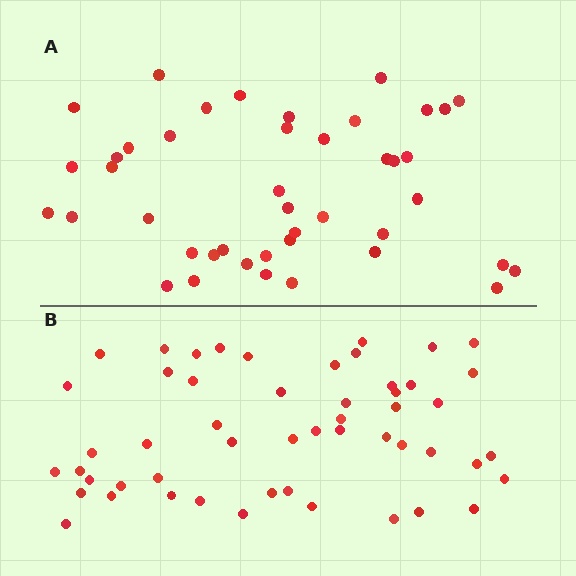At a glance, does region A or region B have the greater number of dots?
Region B (the bottom region) has more dots.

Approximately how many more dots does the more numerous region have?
Region B has roughly 8 or so more dots than region A.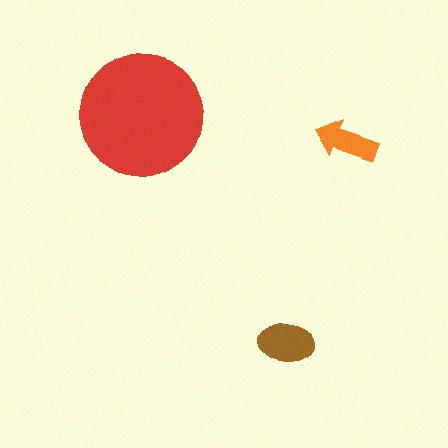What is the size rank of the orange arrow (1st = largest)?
3rd.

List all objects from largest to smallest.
The red circle, the brown ellipse, the orange arrow.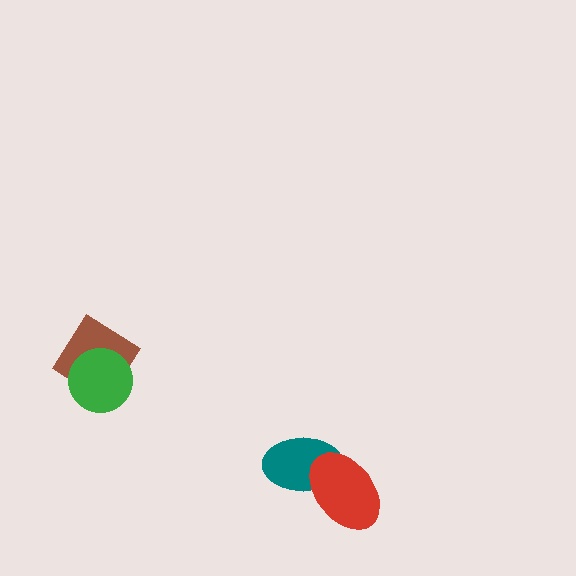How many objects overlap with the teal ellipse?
1 object overlaps with the teal ellipse.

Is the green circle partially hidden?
No, no other shape covers it.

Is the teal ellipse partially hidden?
Yes, it is partially covered by another shape.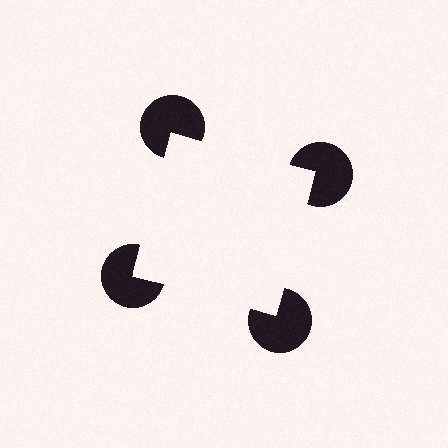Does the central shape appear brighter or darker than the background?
It typically appears slightly brighter than the background, even though no actual brightness change is drawn.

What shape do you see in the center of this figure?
An illusory square — its edges are inferred from the aligned wedge cuts in the pac-man discs, not physically drawn.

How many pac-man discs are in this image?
There are 4 — one at each vertex of the illusory square.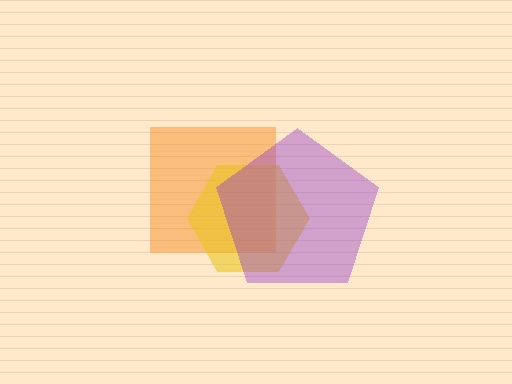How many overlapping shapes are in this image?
There are 3 overlapping shapes in the image.